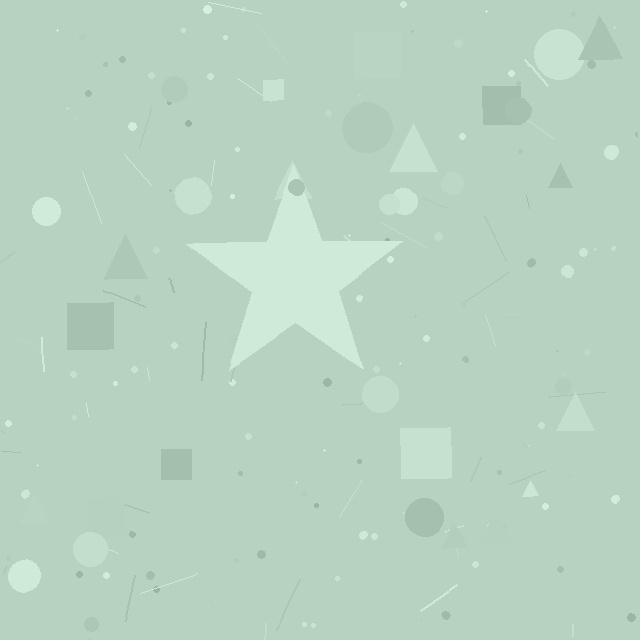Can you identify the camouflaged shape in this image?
The camouflaged shape is a star.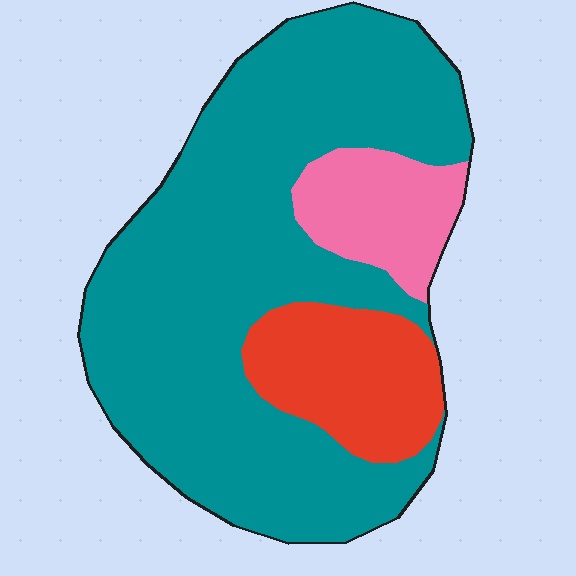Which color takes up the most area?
Teal, at roughly 75%.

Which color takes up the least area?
Pink, at roughly 10%.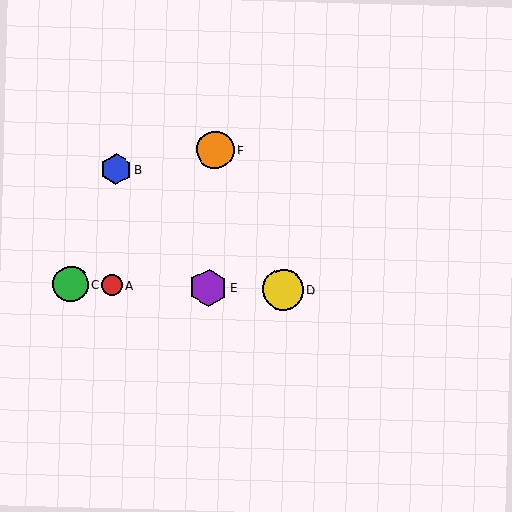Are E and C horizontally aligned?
Yes, both are at y≈288.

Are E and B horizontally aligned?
No, E is at y≈288 and B is at y≈169.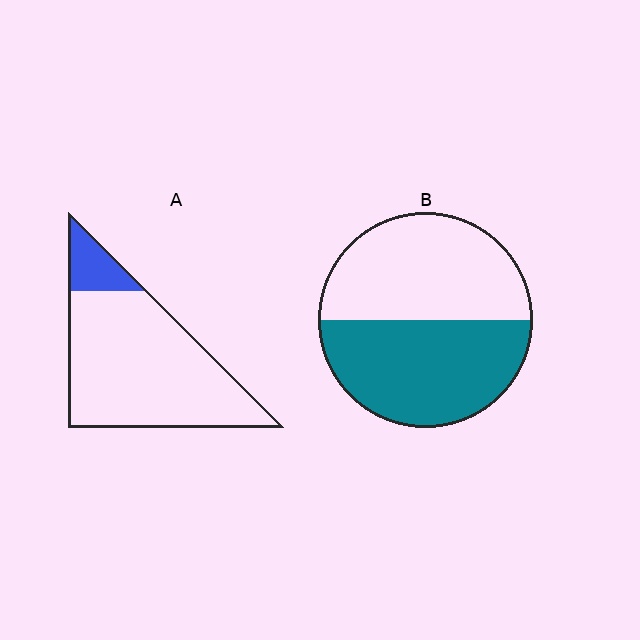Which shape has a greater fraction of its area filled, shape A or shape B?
Shape B.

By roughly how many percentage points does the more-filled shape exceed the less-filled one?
By roughly 35 percentage points (B over A).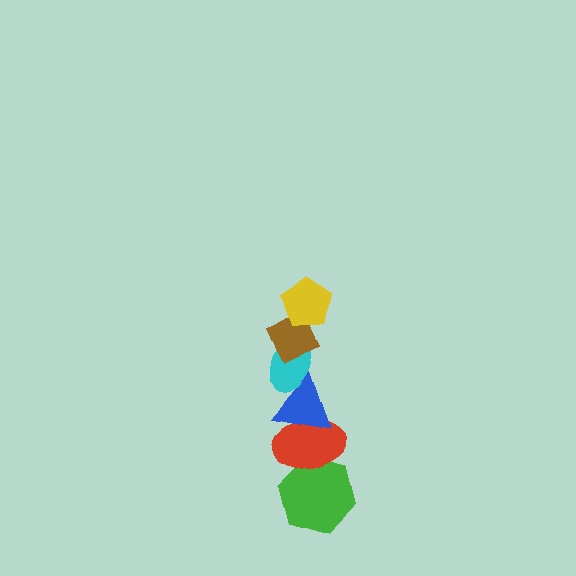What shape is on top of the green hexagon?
The red ellipse is on top of the green hexagon.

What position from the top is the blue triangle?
The blue triangle is 4th from the top.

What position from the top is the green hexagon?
The green hexagon is 6th from the top.